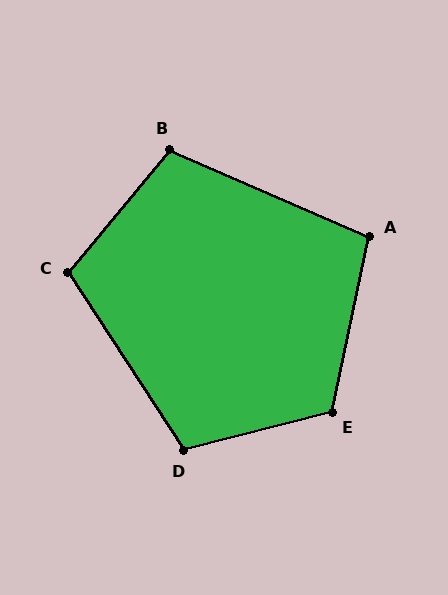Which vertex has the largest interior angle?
E, at approximately 116 degrees.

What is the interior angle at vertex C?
Approximately 108 degrees (obtuse).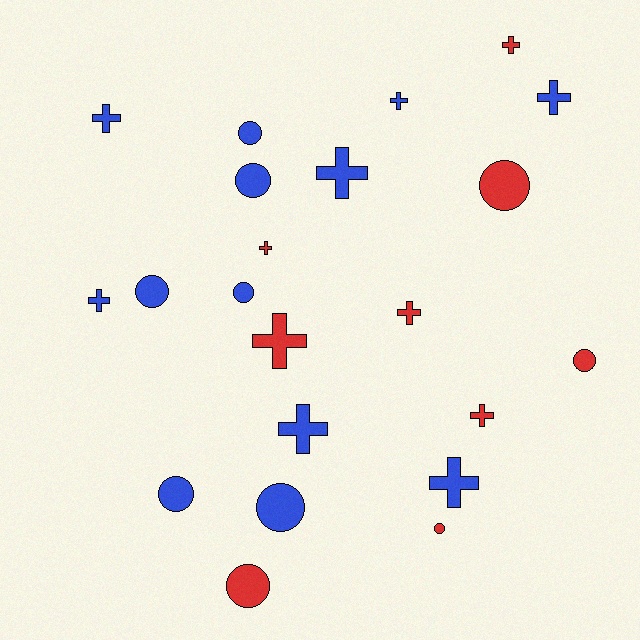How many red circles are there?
There are 4 red circles.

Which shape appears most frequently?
Cross, with 12 objects.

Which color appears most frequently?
Blue, with 13 objects.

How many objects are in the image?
There are 22 objects.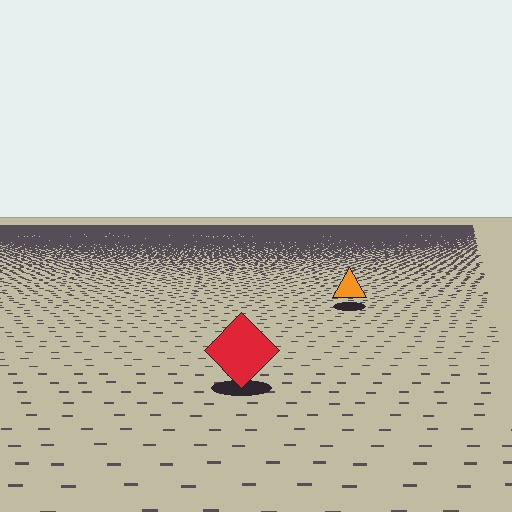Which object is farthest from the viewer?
The orange triangle is farthest from the viewer. It appears smaller and the ground texture around it is denser.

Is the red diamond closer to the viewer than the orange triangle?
Yes. The red diamond is closer — you can tell from the texture gradient: the ground texture is coarser near it.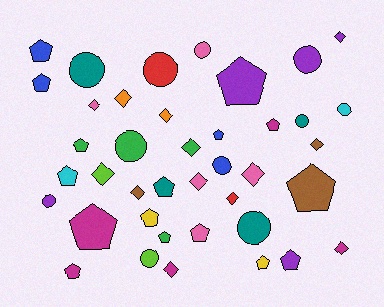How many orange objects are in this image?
There are 2 orange objects.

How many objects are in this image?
There are 40 objects.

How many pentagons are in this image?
There are 16 pentagons.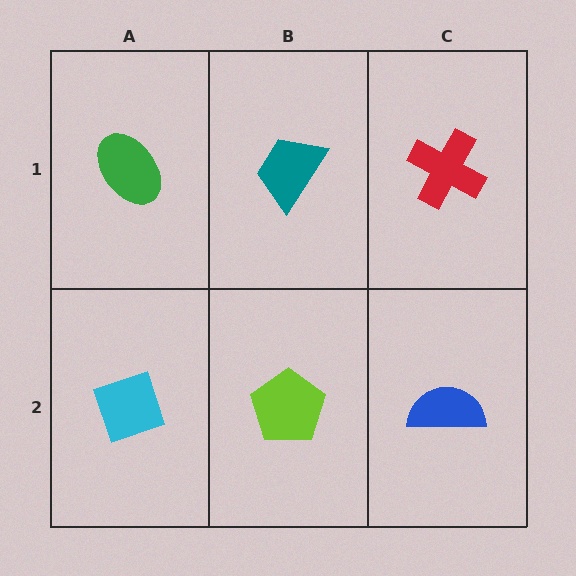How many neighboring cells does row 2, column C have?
2.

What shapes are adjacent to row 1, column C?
A blue semicircle (row 2, column C), a teal trapezoid (row 1, column B).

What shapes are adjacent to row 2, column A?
A green ellipse (row 1, column A), a lime pentagon (row 2, column B).